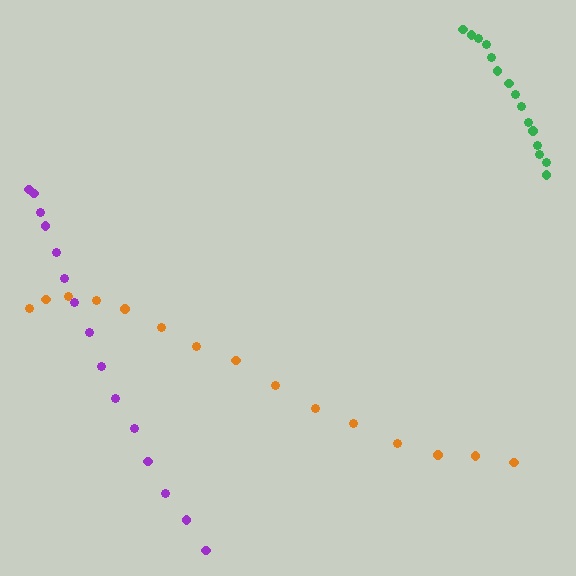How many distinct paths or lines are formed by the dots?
There are 3 distinct paths.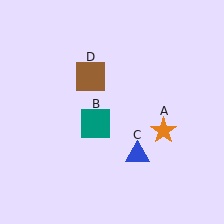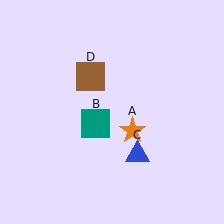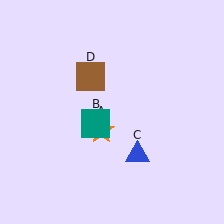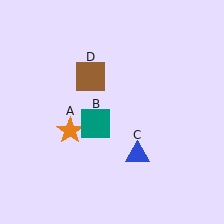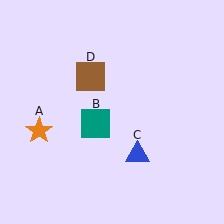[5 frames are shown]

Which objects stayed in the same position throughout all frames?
Teal square (object B) and blue triangle (object C) and brown square (object D) remained stationary.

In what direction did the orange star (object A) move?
The orange star (object A) moved left.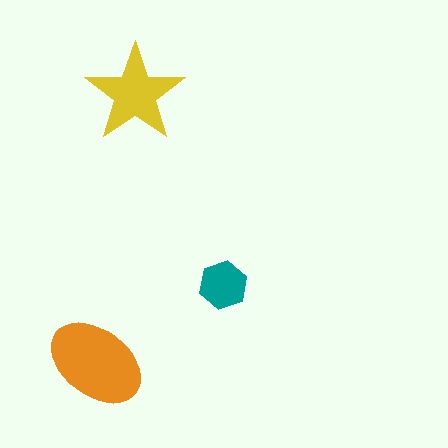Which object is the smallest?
The teal hexagon.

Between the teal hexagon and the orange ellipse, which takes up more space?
The orange ellipse.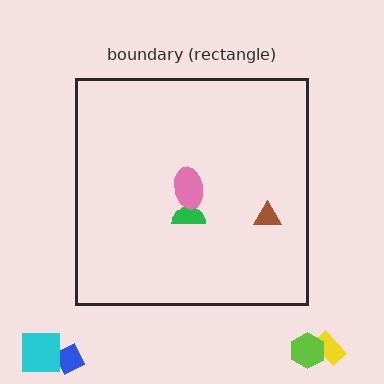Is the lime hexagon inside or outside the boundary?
Outside.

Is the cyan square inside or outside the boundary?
Outside.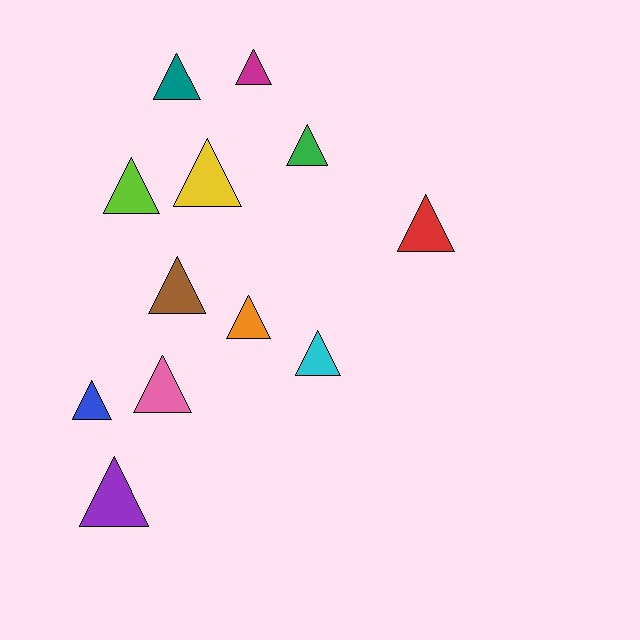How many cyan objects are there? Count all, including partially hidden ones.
There is 1 cyan object.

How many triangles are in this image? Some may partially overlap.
There are 12 triangles.